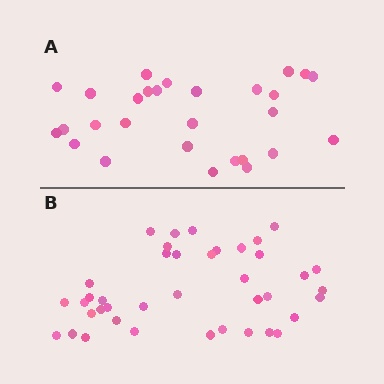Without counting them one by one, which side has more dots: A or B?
Region B (the bottom region) has more dots.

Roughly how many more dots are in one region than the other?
Region B has roughly 12 or so more dots than region A.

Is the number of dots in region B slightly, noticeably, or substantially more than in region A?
Region B has noticeably more, but not dramatically so. The ratio is roughly 1.4 to 1.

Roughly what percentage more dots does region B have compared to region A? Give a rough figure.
About 45% more.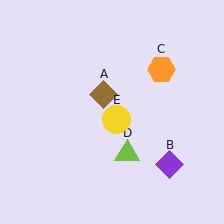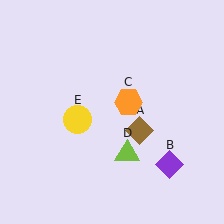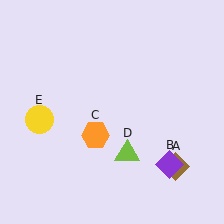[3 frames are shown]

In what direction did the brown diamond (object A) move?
The brown diamond (object A) moved down and to the right.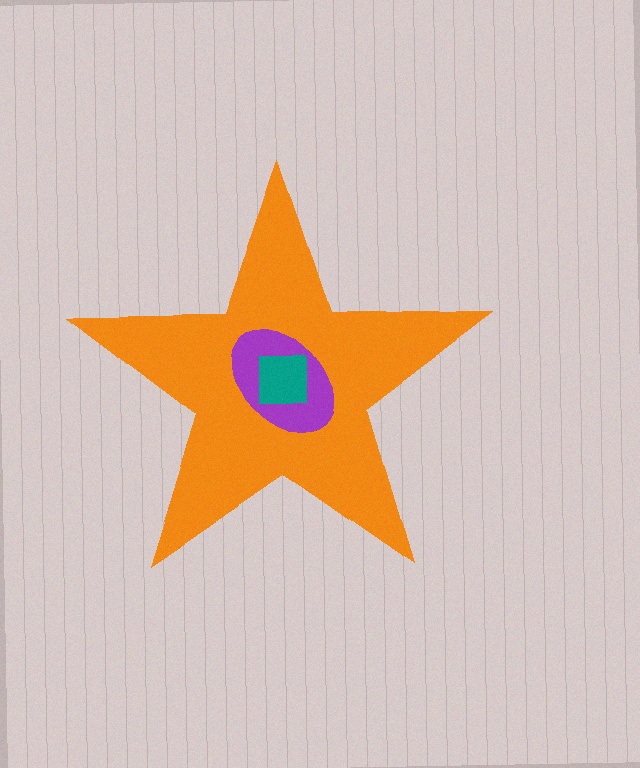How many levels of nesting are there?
3.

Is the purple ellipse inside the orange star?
Yes.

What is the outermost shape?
The orange star.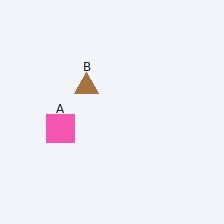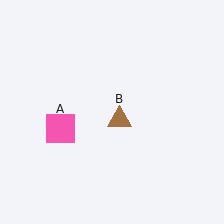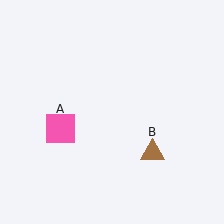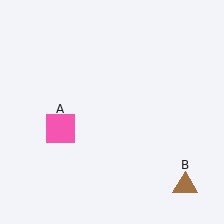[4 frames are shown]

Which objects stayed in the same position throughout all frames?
Pink square (object A) remained stationary.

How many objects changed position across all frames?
1 object changed position: brown triangle (object B).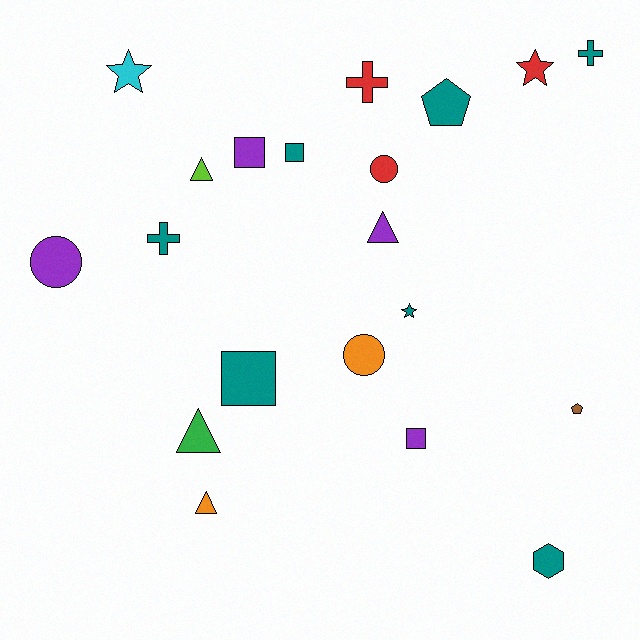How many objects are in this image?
There are 20 objects.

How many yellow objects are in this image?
There are no yellow objects.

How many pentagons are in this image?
There are 2 pentagons.